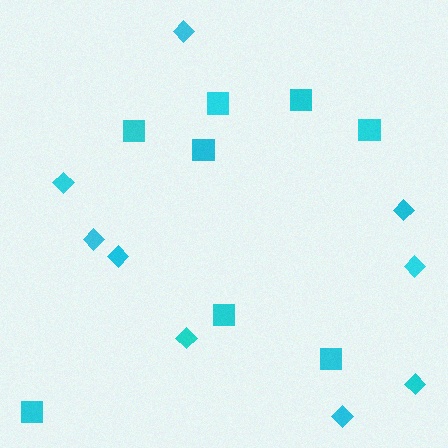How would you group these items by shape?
There are 2 groups: one group of diamonds (9) and one group of squares (8).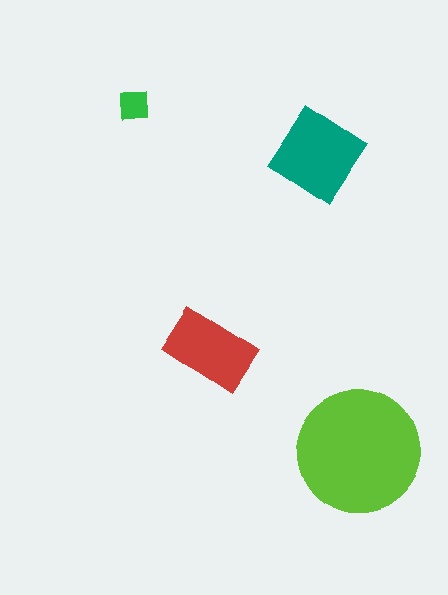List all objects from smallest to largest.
The green square, the red rectangle, the teal diamond, the lime circle.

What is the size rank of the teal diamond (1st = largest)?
2nd.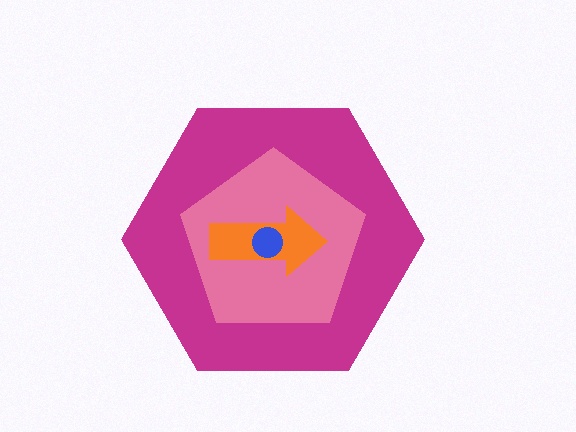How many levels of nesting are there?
4.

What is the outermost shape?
The magenta hexagon.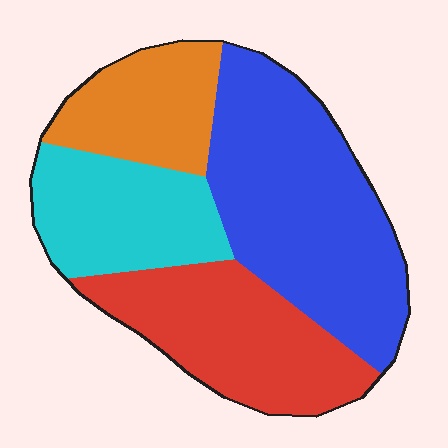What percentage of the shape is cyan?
Cyan covers about 20% of the shape.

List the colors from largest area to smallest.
From largest to smallest: blue, red, cyan, orange.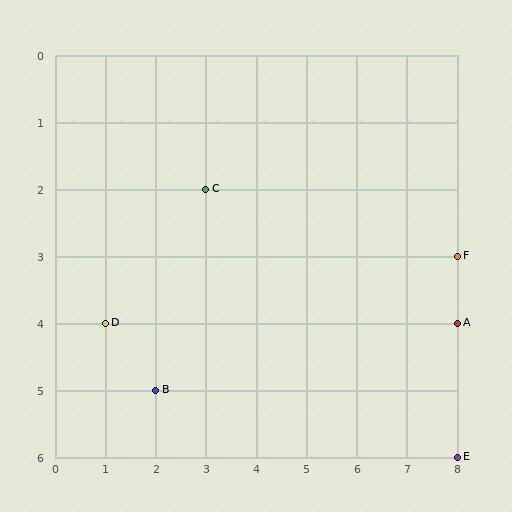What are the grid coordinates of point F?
Point F is at grid coordinates (8, 3).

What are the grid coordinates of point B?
Point B is at grid coordinates (2, 5).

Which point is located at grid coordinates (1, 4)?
Point D is at (1, 4).